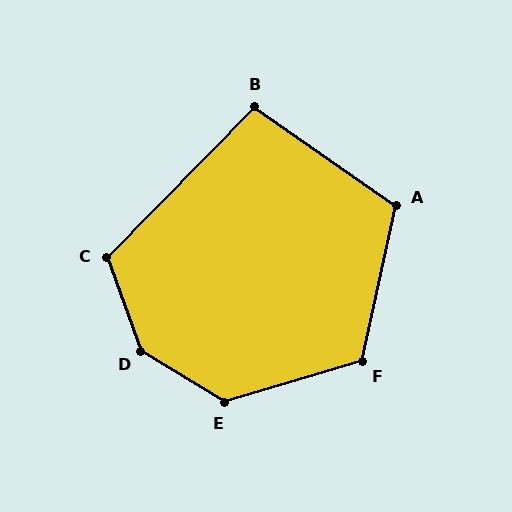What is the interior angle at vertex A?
Approximately 112 degrees (obtuse).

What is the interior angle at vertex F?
Approximately 119 degrees (obtuse).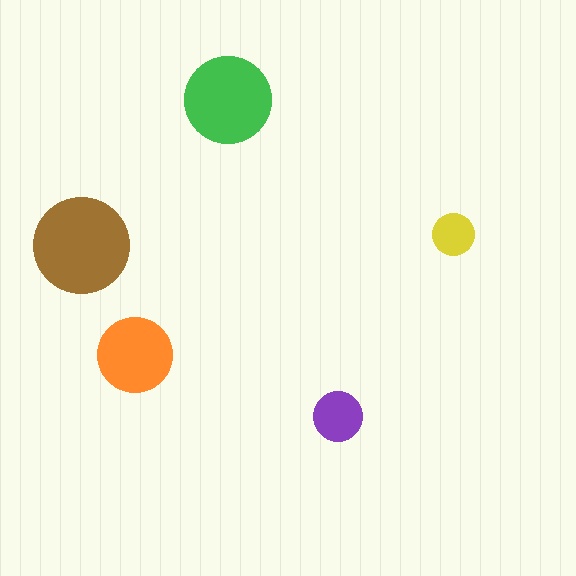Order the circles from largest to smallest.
the brown one, the green one, the orange one, the purple one, the yellow one.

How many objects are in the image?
There are 5 objects in the image.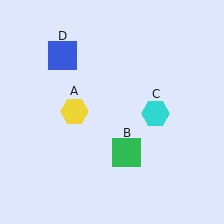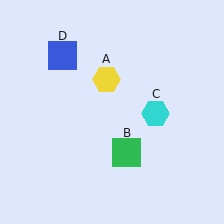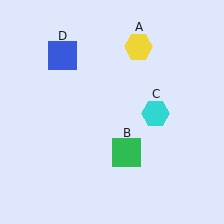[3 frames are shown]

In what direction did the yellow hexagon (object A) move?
The yellow hexagon (object A) moved up and to the right.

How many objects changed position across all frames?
1 object changed position: yellow hexagon (object A).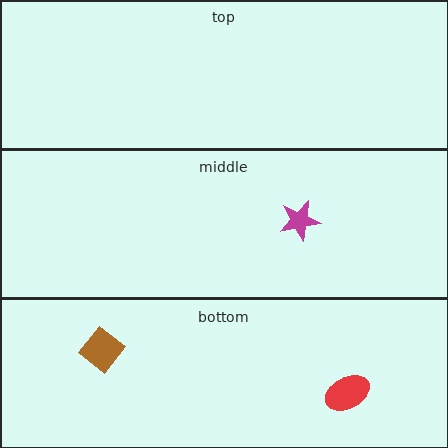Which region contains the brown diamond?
The bottom region.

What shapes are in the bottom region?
The red ellipse, the brown diamond.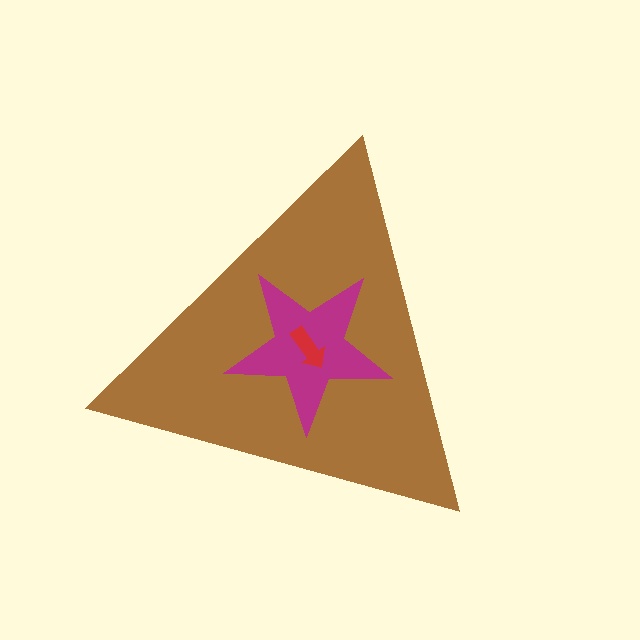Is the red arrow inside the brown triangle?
Yes.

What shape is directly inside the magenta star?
The red arrow.